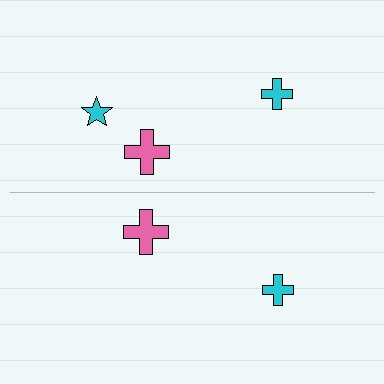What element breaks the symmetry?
A cyan star is missing from the bottom side.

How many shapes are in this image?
There are 5 shapes in this image.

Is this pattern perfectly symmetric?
No, the pattern is not perfectly symmetric. A cyan star is missing from the bottom side.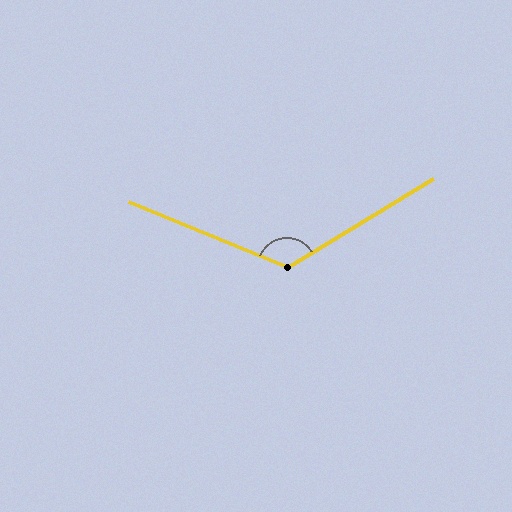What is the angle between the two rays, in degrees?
Approximately 126 degrees.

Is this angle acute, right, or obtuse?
It is obtuse.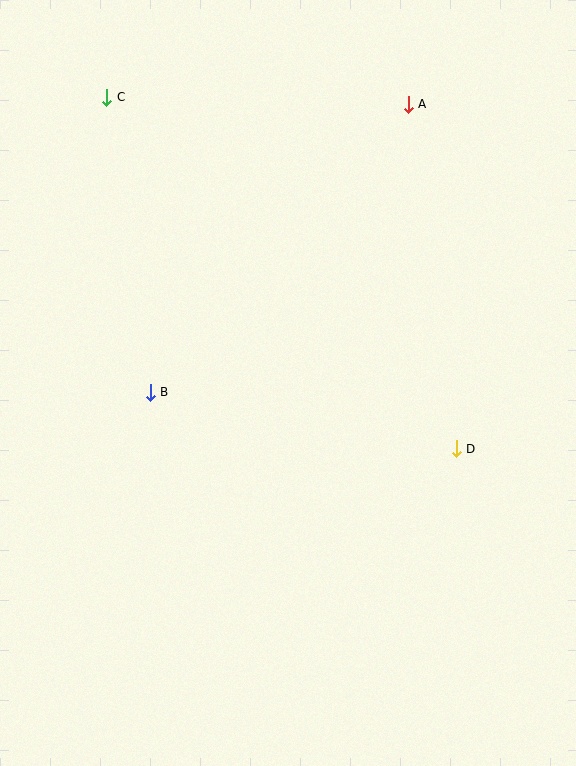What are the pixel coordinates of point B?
Point B is at (150, 392).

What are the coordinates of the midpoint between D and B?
The midpoint between D and B is at (303, 421).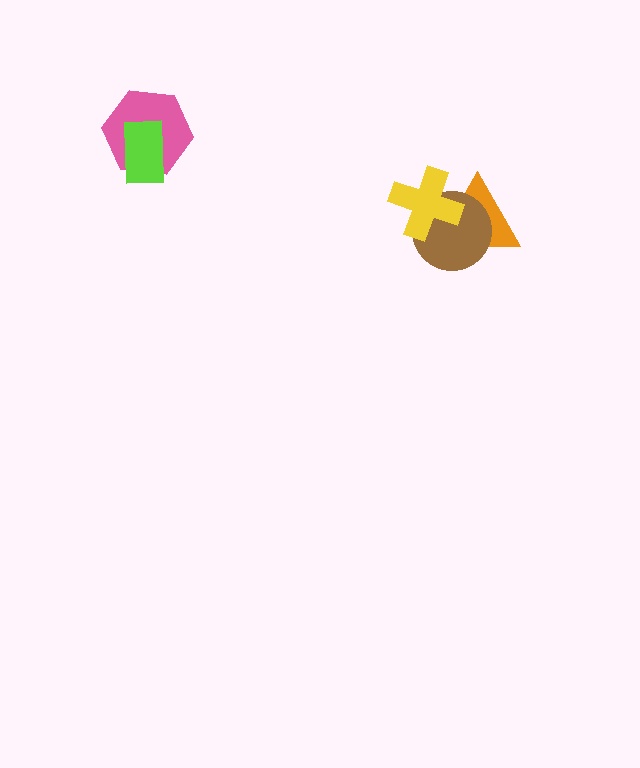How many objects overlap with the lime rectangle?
1 object overlaps with the lime rectangle.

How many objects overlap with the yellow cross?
2 objects overlap with the yellow cross.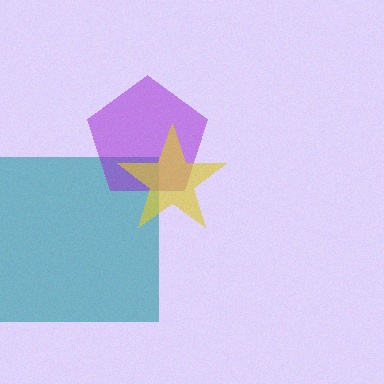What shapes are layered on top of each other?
The layered shapes are: a teal square, a purple pentagon, a yellow star.